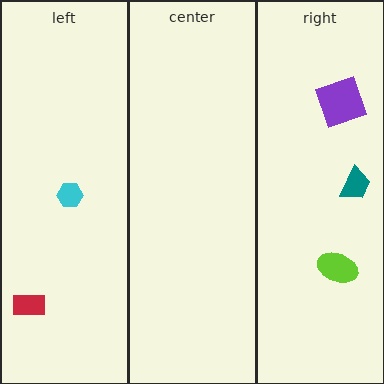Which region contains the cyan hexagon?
The left region.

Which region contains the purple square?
The right region.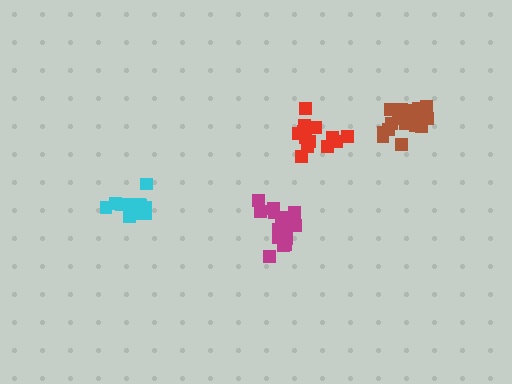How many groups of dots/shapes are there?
There are 4 groups.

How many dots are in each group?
Group 1: 14 dots, Group 2: 18 dots, Group 3: 20 dots, Group 4: 17 dots (69 total).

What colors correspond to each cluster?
The clusters are colored: red, cyan, brown, magenta.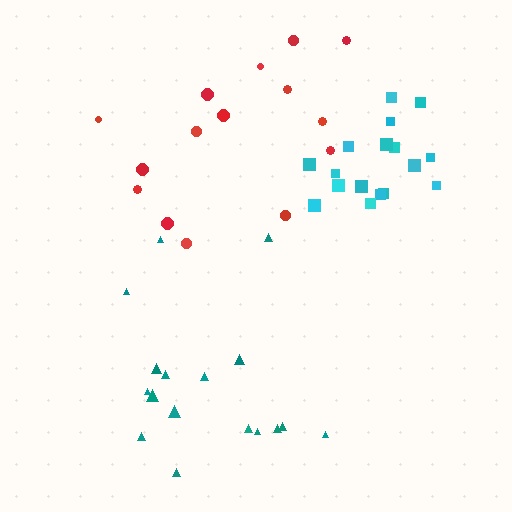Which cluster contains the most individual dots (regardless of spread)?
Cyan (17).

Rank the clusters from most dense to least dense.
cyan, teal, red.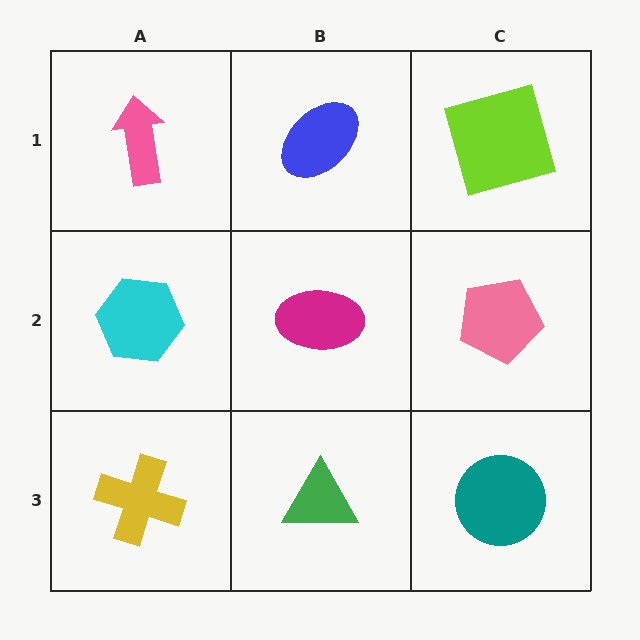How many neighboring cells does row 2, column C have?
3.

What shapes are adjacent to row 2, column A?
A pink arrow (row 1, column A), a yellow cross (row 3, column A), a magenta ellipse (row 2, column B).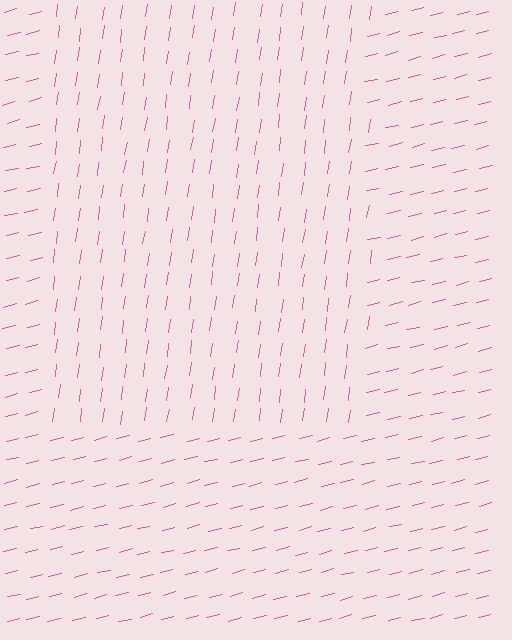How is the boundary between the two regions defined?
The boundary is defined purely by a change in line orientation (approximately 68 degrees difference). All lines are the same color and thickness.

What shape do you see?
I see a rectangle.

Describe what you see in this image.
The image is filled with small pink line segments. A rectangle region in the image has lines oriented differently from the surrounding lines, creating a visible texture boundary.